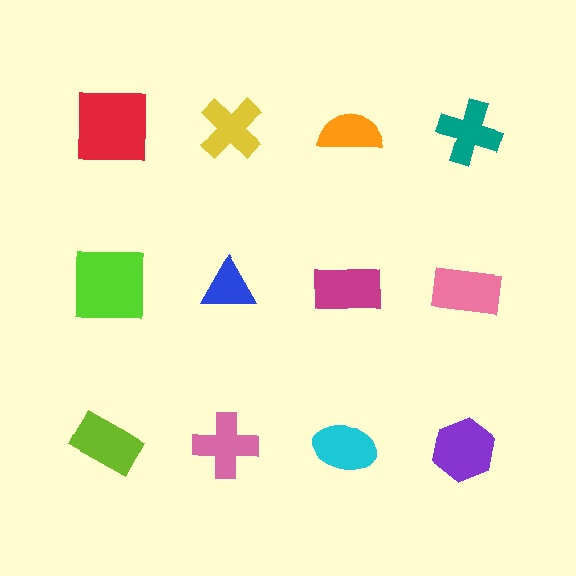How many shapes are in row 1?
4 shapes.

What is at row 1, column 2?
A yellow cross.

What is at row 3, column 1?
A lime rectangle.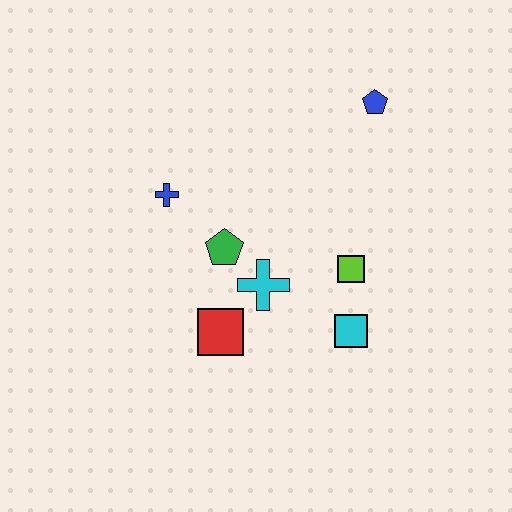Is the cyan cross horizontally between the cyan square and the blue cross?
Yes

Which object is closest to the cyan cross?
The green pentagon is closest to the cyan cross.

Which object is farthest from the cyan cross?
The blue pentagon is farthest from the cyan cross.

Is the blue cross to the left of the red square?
Yes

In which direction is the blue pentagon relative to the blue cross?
The blue pentagon is to the right of the blue cross.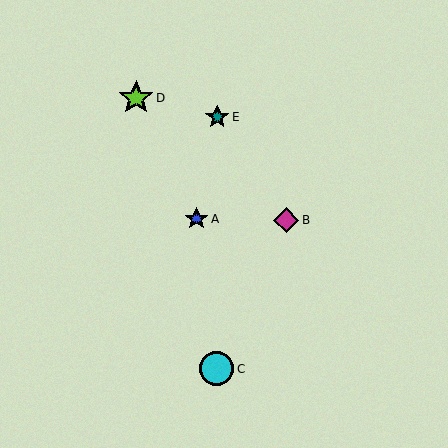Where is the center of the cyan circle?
The center of the cyan circle is at (217, 369).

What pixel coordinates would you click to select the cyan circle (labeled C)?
Click at (217, 369) to select the cyan circle C.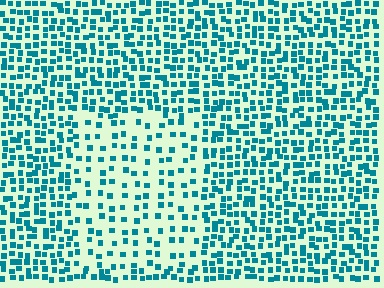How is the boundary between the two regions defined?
The boundary is defined by a change in element density (approximately 2.1x ratio). All elements are the same color, size, and shape.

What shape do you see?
I see a rectangle.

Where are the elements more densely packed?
The elements are more densely packed outside the rectangle boundary.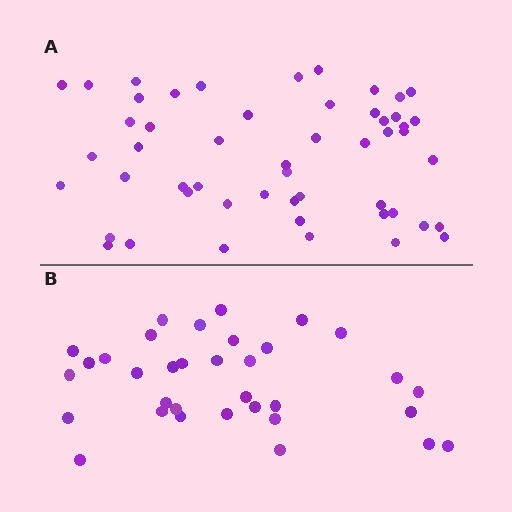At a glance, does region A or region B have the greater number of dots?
Region A (the top region) has more dots.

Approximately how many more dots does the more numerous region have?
Region A has approximately 20 more dots than region B.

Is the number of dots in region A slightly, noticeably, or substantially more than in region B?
Region A has substantially more. The ratio is roughly 1.5 to 1.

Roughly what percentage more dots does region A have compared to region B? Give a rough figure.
About 55% more.